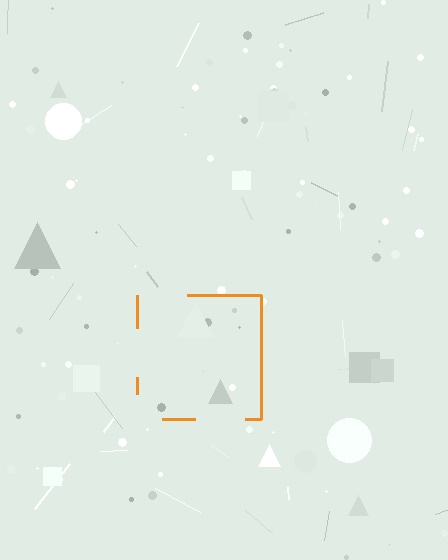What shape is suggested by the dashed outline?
The dashed outline suggests a square.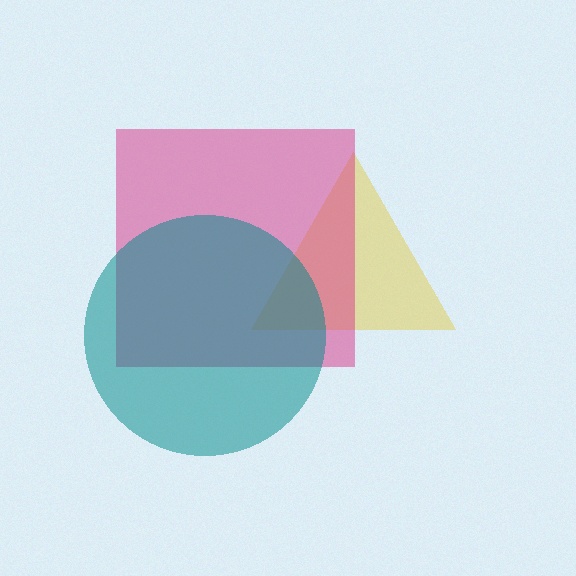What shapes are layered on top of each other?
The layered shapes are: a yellow triangle, a magenta square, a teal circle.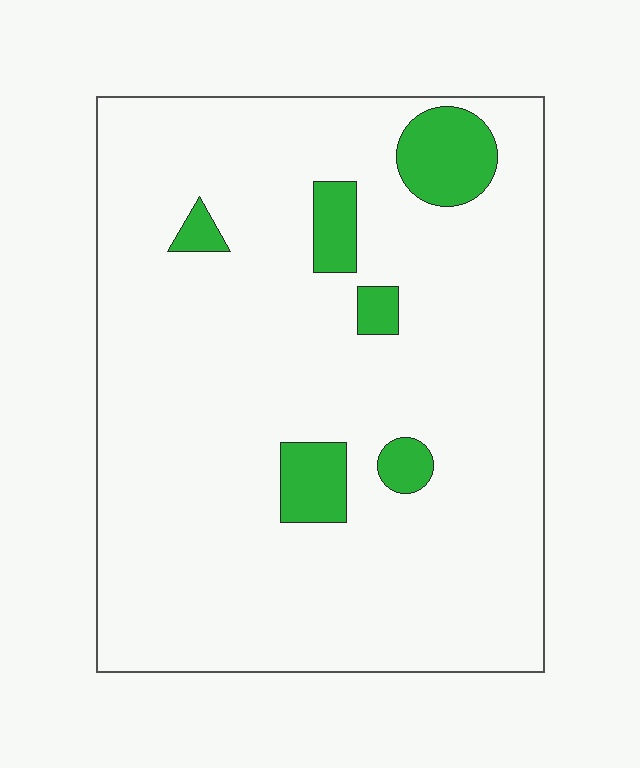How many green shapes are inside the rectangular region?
6.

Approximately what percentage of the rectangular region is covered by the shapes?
Approximately 10%.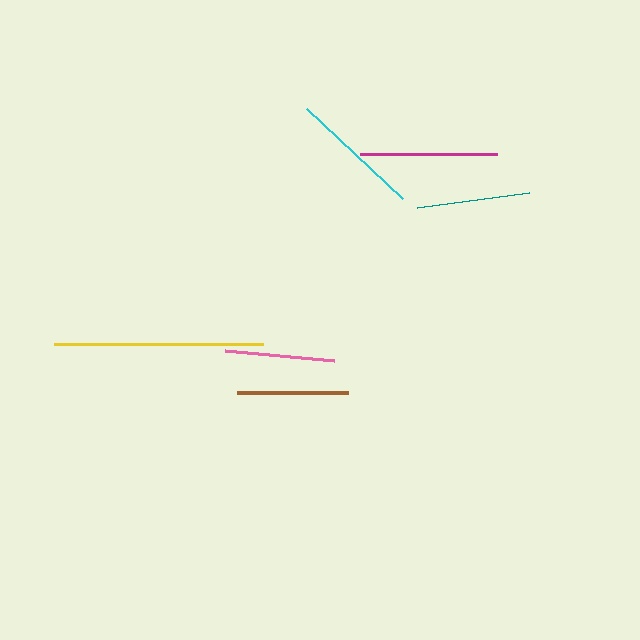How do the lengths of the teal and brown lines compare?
The teal and brown lines are approximately the same length.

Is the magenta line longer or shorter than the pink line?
The magenta line is longer than the pink line.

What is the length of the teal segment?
The teal segment is approximately 113 pixels long.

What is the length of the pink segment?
The pink segment is approximately 110 pixels long.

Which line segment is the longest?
The yellow line is the longest at approximately 209 pixels.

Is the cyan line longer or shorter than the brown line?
The cyan line is longer than the brown line.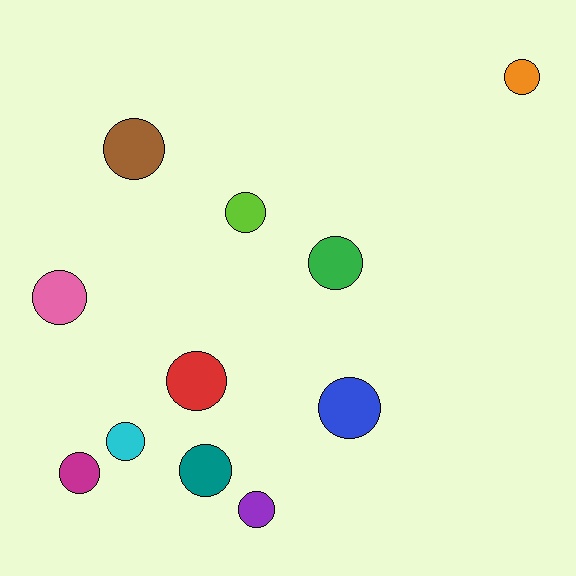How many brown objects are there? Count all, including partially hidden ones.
There is 1 brown object.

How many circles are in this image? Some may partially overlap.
There are 11 circles.